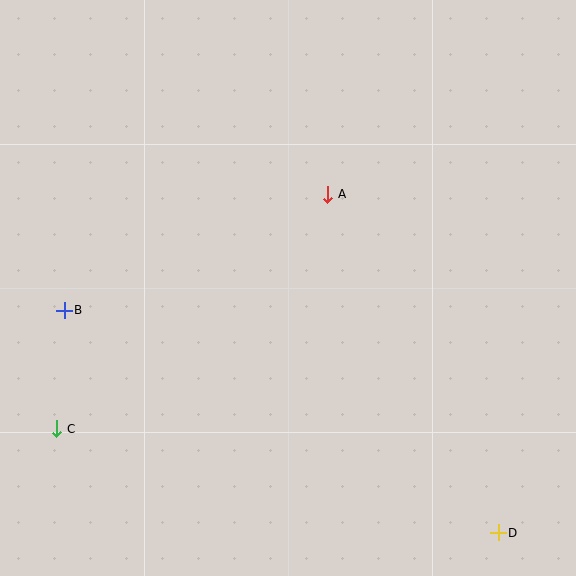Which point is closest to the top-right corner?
Point A is closest to the top-right corner.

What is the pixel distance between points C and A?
The distance between C and A is 358 pixels.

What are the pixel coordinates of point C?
Point C is at (57, 429).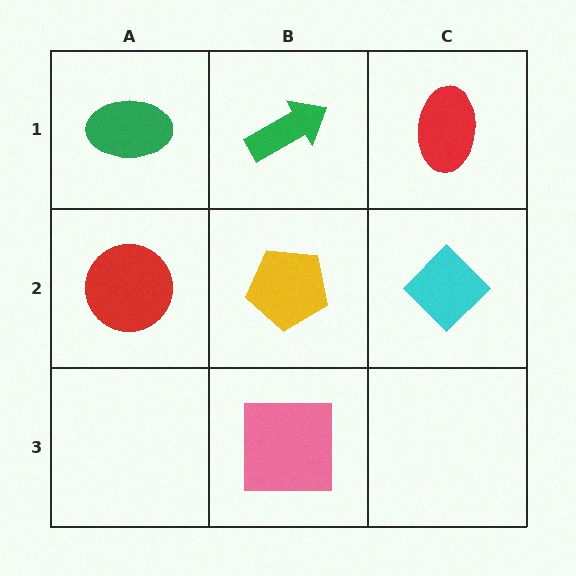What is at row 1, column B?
A green arrow.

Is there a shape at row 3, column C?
No, that cell is empty.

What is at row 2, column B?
A yellow pentagon.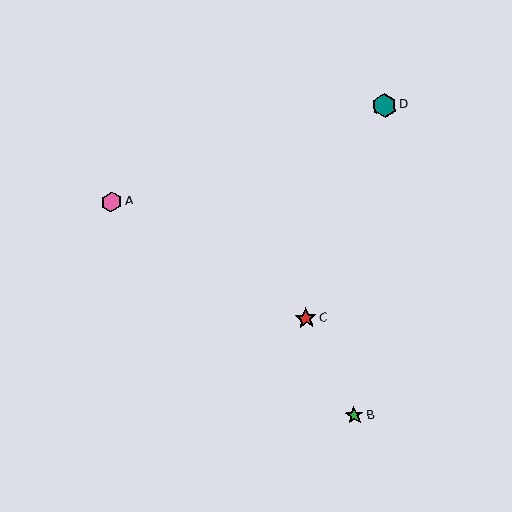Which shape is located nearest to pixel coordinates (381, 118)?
The teal hexagon (labeled D) at (384, 106) is nearest to that location.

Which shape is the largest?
The teal hexagon (labeled D) is the largest.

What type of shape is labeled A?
Shape A is a pink hexagon.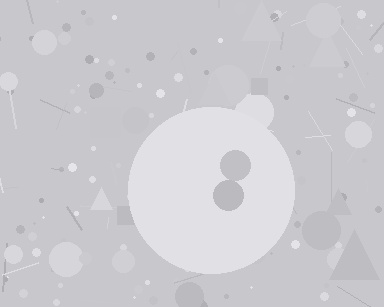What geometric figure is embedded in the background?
A circle is embedded in the background.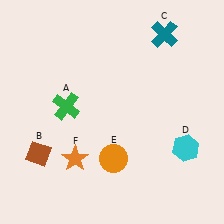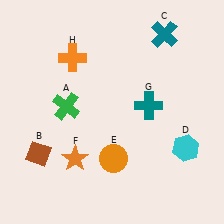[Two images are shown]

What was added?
A teal cross (G), an orange cross (H) were added in Image 2.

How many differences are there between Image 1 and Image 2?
There are 2 differences between the two images.